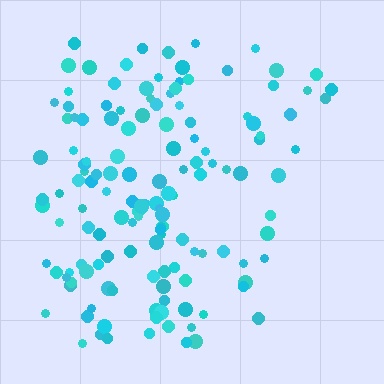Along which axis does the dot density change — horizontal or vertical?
Horizontal.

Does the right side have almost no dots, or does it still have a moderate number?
Still a moderate number, just noticeably fewer than the left.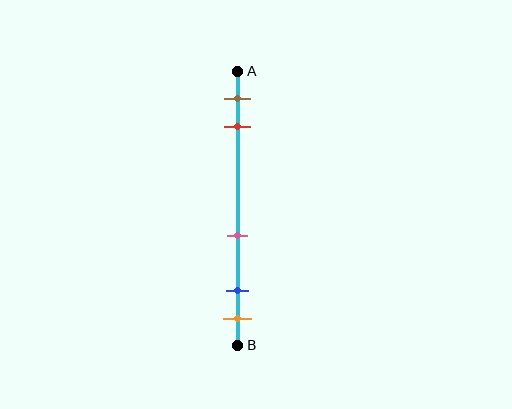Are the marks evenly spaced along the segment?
No, the marks are not evenly spaced.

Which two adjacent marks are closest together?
The blue and orange marks are the closest adjacent pair.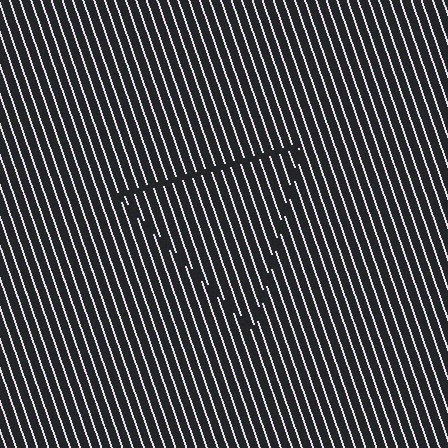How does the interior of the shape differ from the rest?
The interior of the shape contains the same grating, shifted by half a period — the contour is defined by the phase discontinuity where line-ends from the inner and outer gratings abut.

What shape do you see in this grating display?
An illusory triangle. The interior of the shape contains the same grating, shifted by half a period — the contour is defined by the phase discontinuity where line-ends from the inner and outer gratings abut.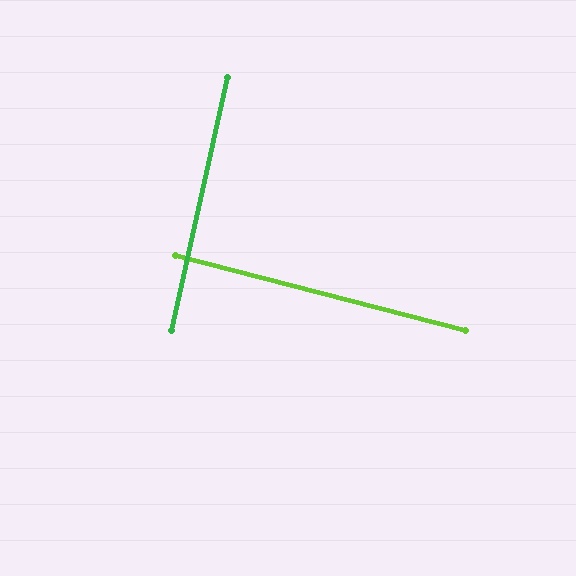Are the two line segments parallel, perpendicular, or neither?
Perpendicular — they meet at approximately 88°.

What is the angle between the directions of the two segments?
Approximately 88 degrees.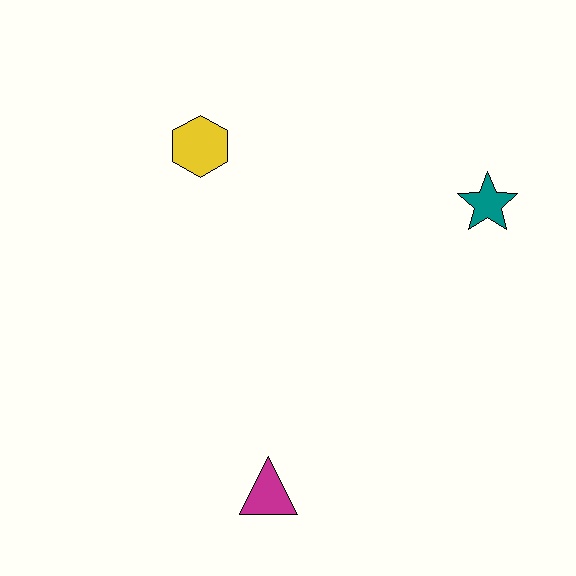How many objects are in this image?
There are 3 objects.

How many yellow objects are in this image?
There is 1 yellow object.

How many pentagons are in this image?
There are no pentagons.